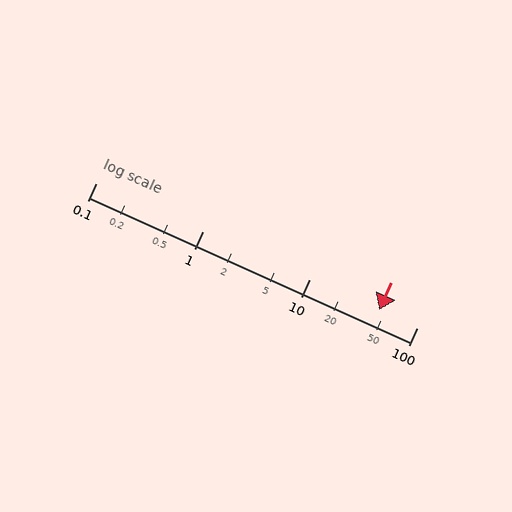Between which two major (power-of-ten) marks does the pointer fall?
The pointer is between 10 and 100.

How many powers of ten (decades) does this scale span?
The scale spans 3 decades, from 0.1 to 100.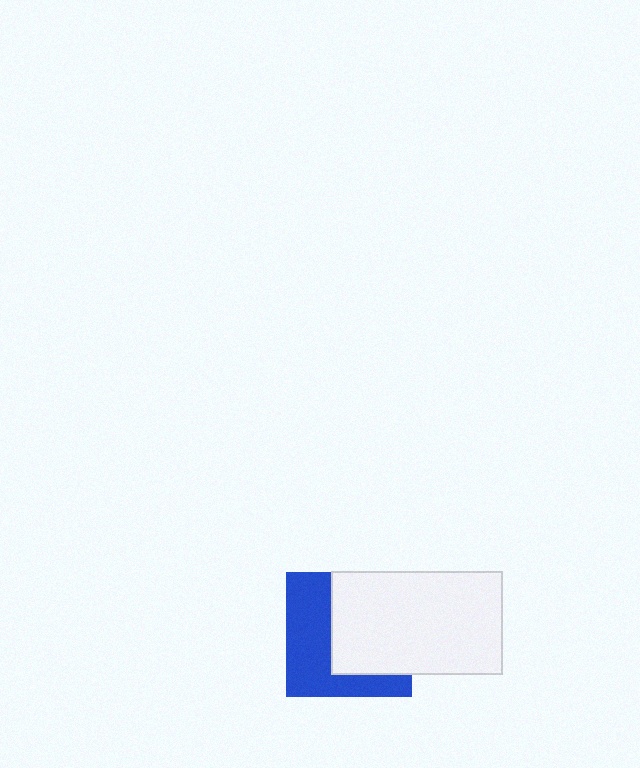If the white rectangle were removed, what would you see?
You would see the complete blue square.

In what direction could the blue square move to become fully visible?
The blue square could move left. That would shift it out from behind the white rectangle entirely.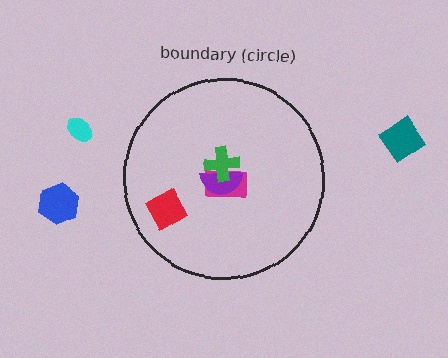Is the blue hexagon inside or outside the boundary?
Outside.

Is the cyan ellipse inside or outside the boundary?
Outside.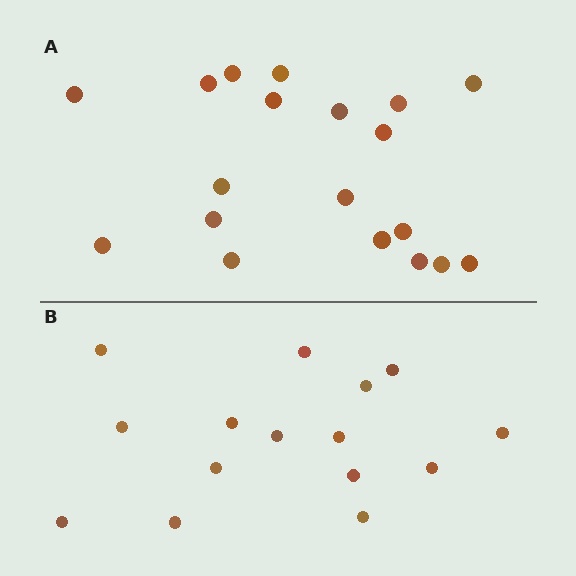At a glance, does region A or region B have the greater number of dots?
Region A (the top region) has more dots.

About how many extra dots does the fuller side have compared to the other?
Region A has about 4 more dots than region B.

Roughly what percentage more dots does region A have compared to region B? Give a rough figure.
About 25% more.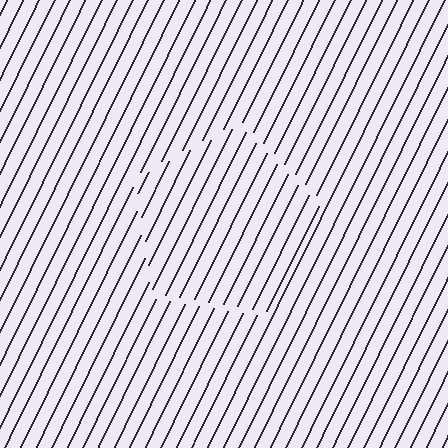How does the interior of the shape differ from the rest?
The interior of the shape contains the same grating, shifted by half a period — the contour is defined by the phase discontinuity where line-ends from the inner and outer gratings abut.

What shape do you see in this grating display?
An illusory pentagon. The interior of the shape contains the same grating, shifted by half a period — the contour is defined by the phase discontinuity where line-ends from the inner and outer gratings abut.